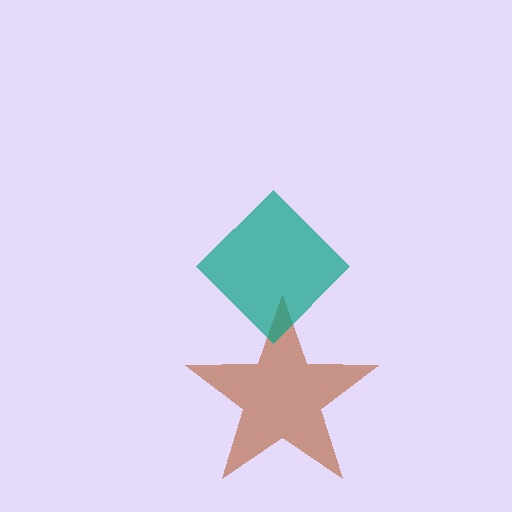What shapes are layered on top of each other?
The layered shapes are: a brown star, a teal diamond.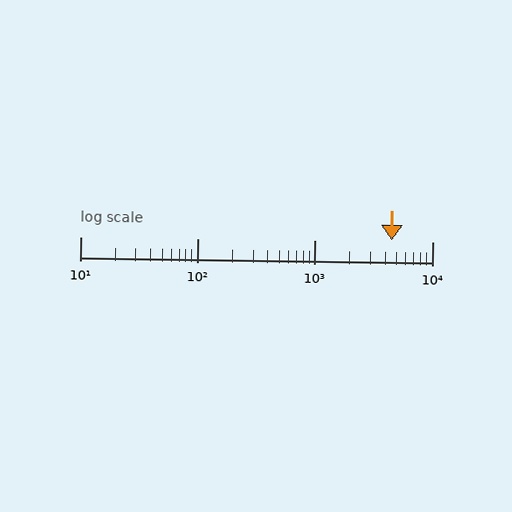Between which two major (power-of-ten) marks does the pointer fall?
The pointer is between 1000 and 10000.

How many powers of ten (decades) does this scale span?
The scale spans 3 decades, from 10 to 10000.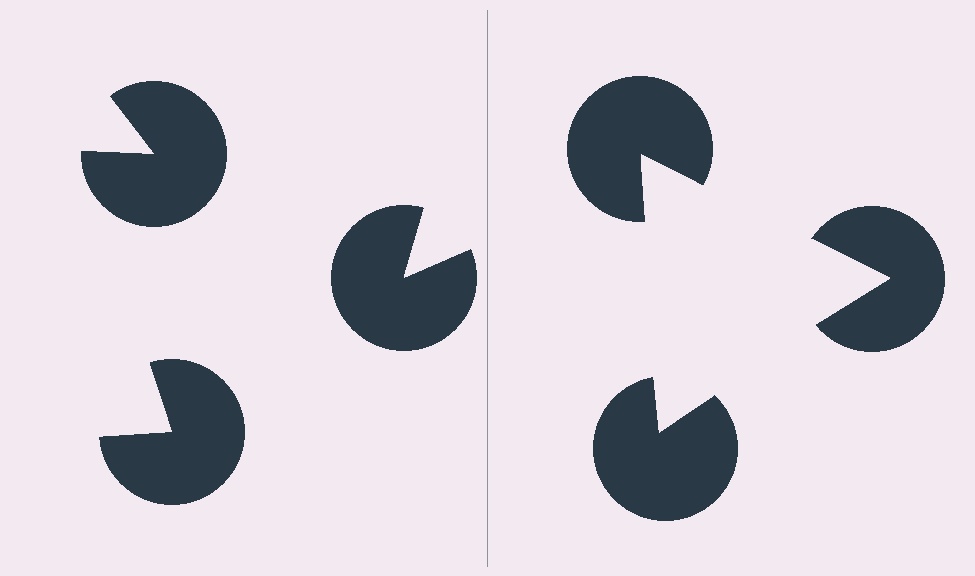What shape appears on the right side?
An illusory triangle.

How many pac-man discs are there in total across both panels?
6 — 3 on each side.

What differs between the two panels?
The pac-man discs are positioned identically on both sides; only the wedge orientations differ. On the right they align to a triangle; on the left they are misaligned.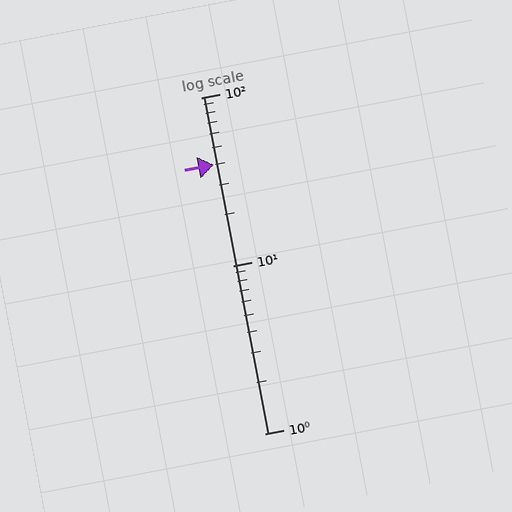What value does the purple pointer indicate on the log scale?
The pointer indicates approximately 40.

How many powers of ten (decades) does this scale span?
The scale spans 2 decades, from 1 to 100.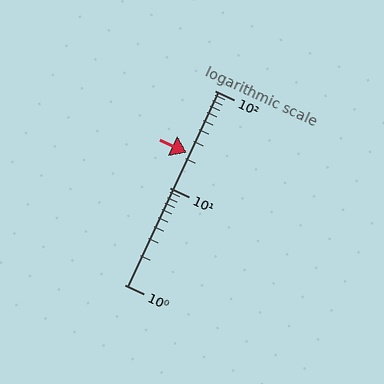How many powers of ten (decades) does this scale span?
The scale spans 2 decades, from 1 to 100.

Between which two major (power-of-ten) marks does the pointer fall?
The pointer is between 10 and 100.